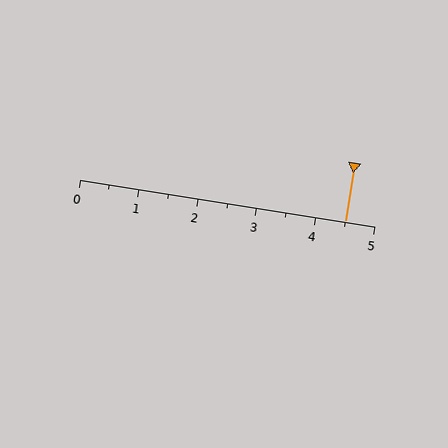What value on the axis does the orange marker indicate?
The marker indicates approximately 4.5.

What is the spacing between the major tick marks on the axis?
The major ticks are spaced 1 apart.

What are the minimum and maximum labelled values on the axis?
The axis runs from 0 to 5.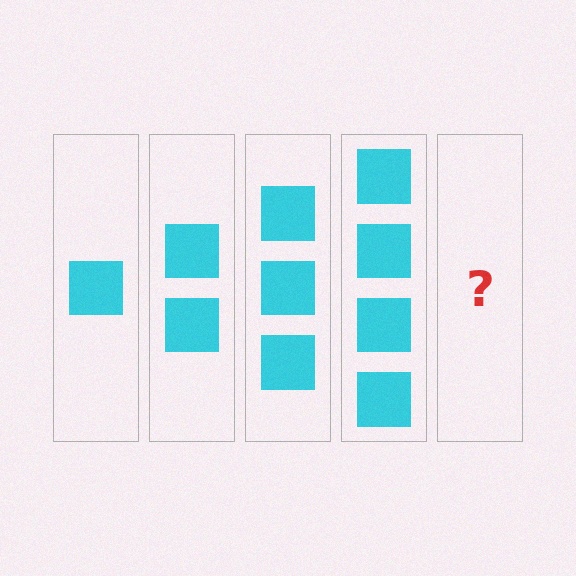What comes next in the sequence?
The next element should be 5 squares.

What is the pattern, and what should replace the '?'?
The pattern is that each step adds one more square. The '?' should be 5 squares.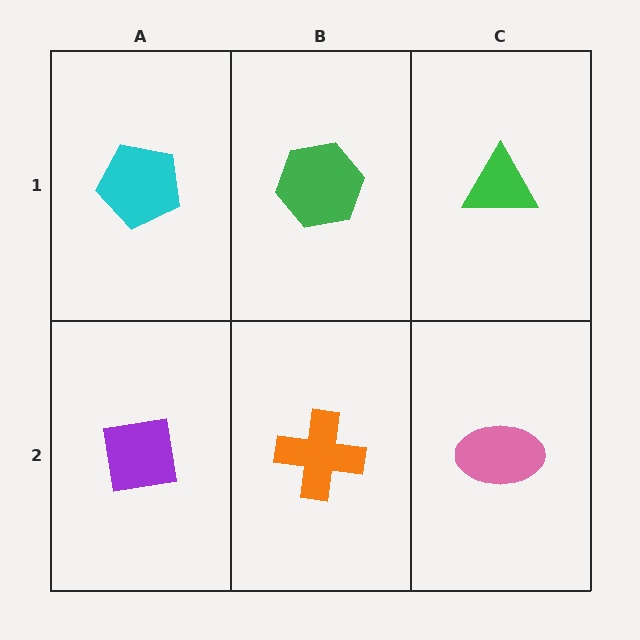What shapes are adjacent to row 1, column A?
A purple square (row 2, column A), a green hexagon (row 1, column B).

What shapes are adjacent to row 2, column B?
A green hexagon (row 1, column B), a purple square (row 2, column A), a pink ellipse (row 2, column C).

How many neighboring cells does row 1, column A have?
2.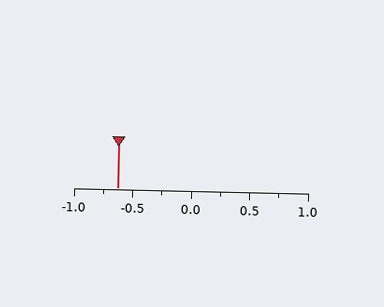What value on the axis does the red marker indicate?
The marker indicates approximately -0.62.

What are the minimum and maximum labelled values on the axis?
The axis runs from -1.0 to 1.0.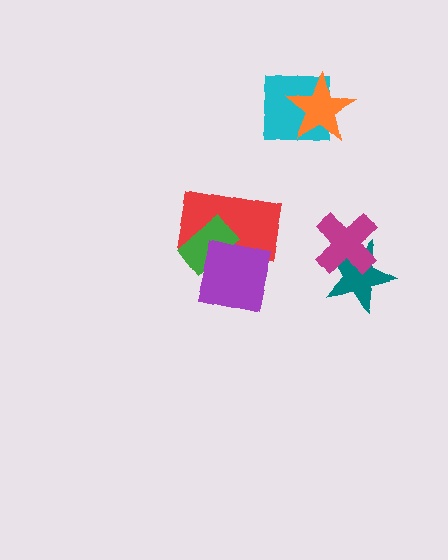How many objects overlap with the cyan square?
1 object overlaps with the cyan square.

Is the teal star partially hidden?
Yes, it is partially covered by another shape.